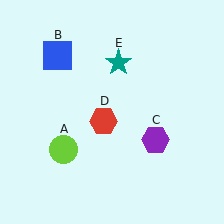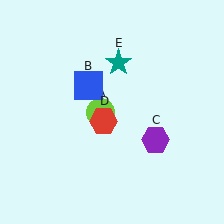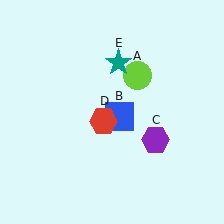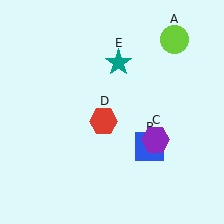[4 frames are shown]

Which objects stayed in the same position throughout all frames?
Purple hexagon (object C) and red hexagon (object D) and teal star (object E) remained stationary.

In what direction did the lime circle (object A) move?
The lime circle (object A) moved up and to the right.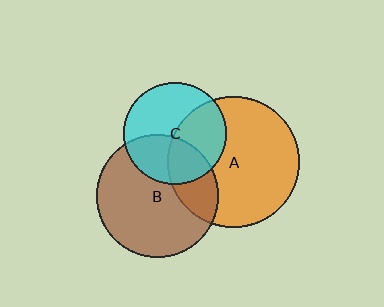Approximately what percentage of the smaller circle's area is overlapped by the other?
Approximately 35%.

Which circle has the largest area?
Circle A (orange).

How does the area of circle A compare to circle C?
Approximately 1.7 times.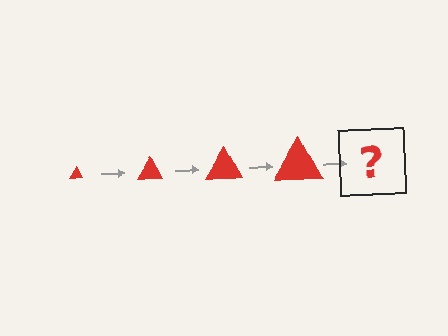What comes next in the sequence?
The next element should be a red triangle, larger than the previous one.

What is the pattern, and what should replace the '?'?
The pattern is that the triangle gets progressively larger each step. The '?' should be a red triangle, larger than the previous one.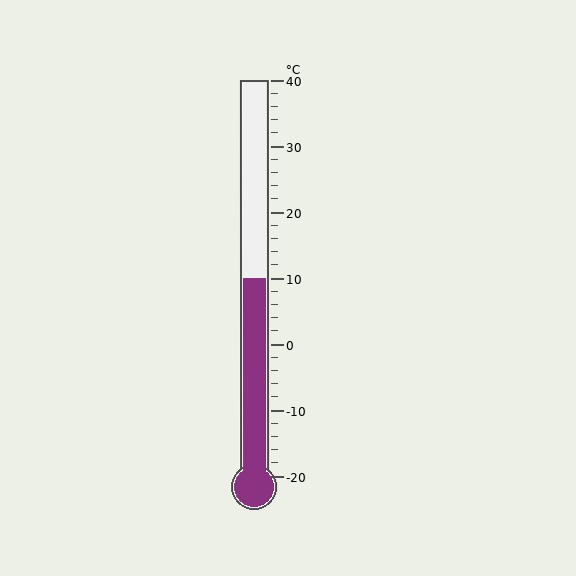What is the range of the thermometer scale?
The thermometer scale ranges from -20°C to 40°C.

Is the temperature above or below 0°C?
The temperature is above 0°C.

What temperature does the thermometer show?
The thermometer shows approximately 10°C.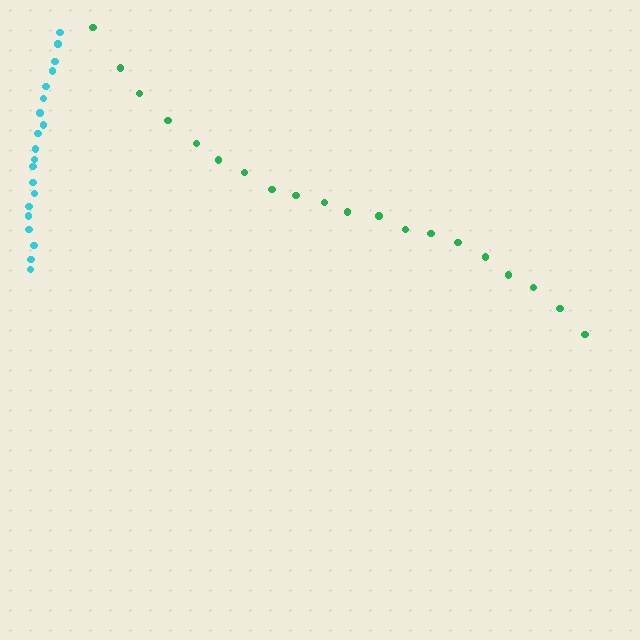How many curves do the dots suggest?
There are 2 distinct paths.